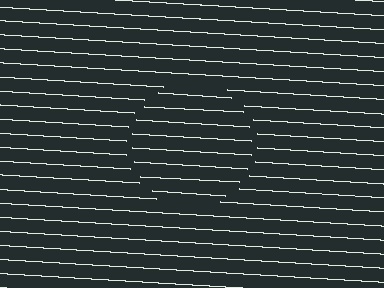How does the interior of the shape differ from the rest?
The interior of the shape contains the same grating, shifted by half a period — the contour is defined by the phase discontinuity where line-ends from the inner and outer gratings abut.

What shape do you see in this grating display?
An illusory circle. The interior of the shape contains the same grating, shifted by half a period — the contour is defined by the phase discontinuity where line-ends from the inner and outer gratings abut.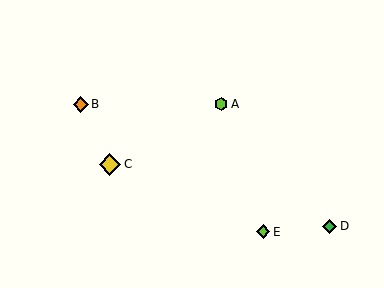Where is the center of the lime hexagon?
The center of the lime hexagon is at (221, 104).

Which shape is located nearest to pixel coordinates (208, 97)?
The lime hexagon (labeled A) at (221, 104) is nearest to that location.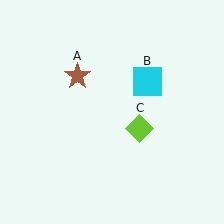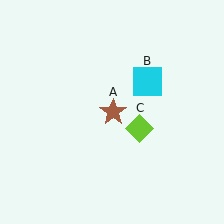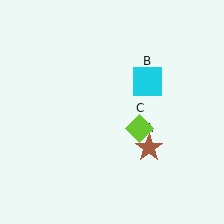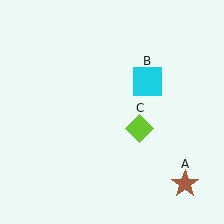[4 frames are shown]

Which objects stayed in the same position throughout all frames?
Cyan square (object B) and lime diamond (object C) remained stationary.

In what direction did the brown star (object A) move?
The brown star (object A) moved down and to the right.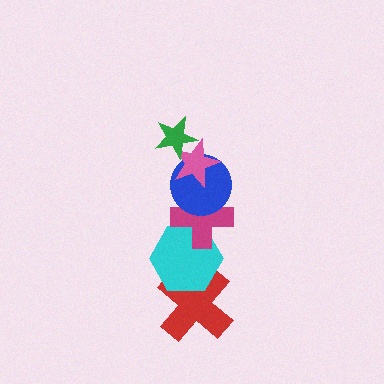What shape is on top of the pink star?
The green star is on top of the pink star.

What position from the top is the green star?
The green star is 1st from the top.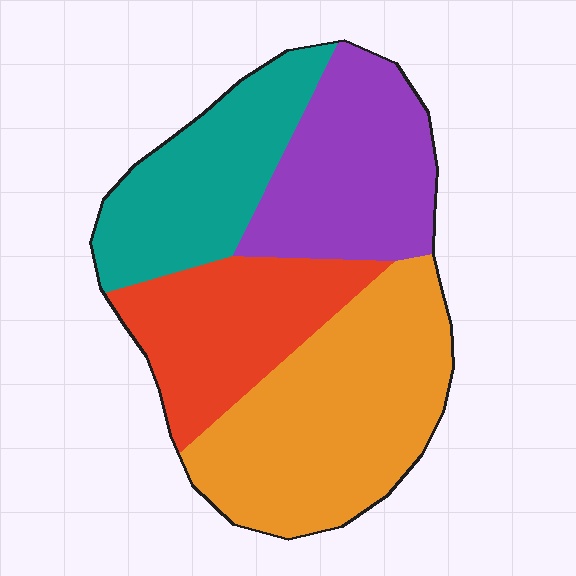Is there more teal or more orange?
Orange.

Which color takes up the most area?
Orange, at roughly 35%.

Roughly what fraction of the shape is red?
Red covers 21% of the shape.